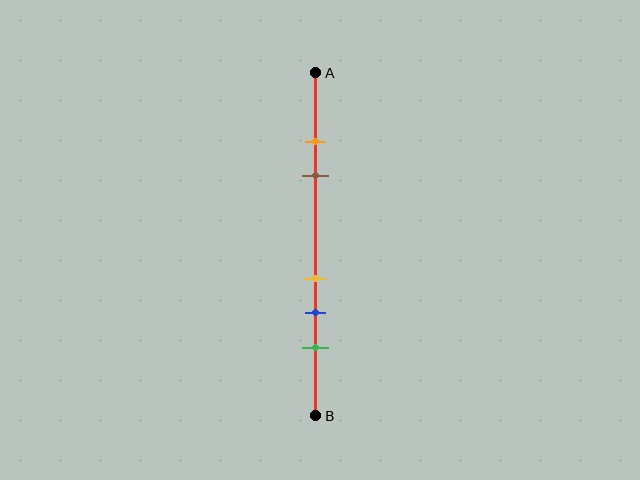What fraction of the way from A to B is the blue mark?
The blue mark is approximately 70% (0.7) of the way from A to B.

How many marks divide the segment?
There are 5 marks dividing the segment.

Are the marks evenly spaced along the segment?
No, the marks are not evenly spaced.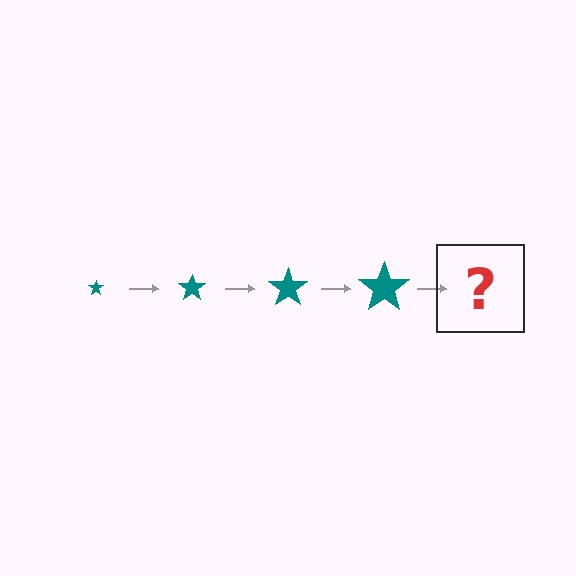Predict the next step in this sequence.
The next step is a teal star, larger than the previous one.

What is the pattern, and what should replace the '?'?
The pattern is that the star gets progressively larger each step. The '?' should be a teal star, larger than the previous one.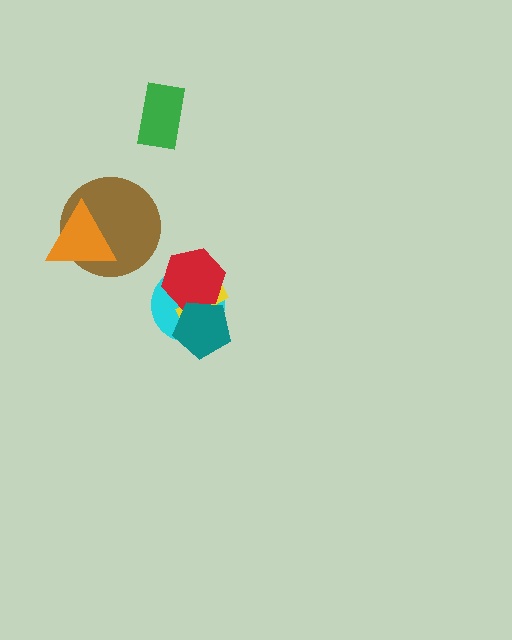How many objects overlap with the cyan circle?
3 objects overlap with the cyan circle.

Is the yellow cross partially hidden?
Yes, it is partially covered by another shape.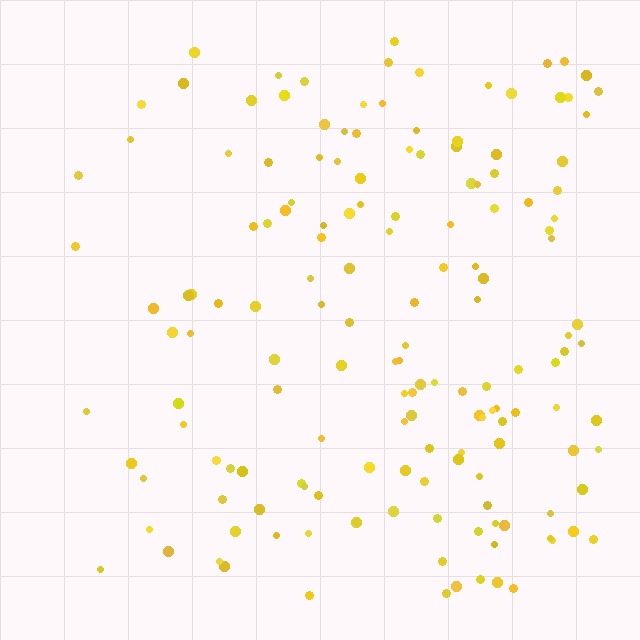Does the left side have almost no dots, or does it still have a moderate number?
Still a moderate number, just noticeably fewer than the right.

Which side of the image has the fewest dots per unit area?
The left.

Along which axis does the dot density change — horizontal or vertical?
Horizontal.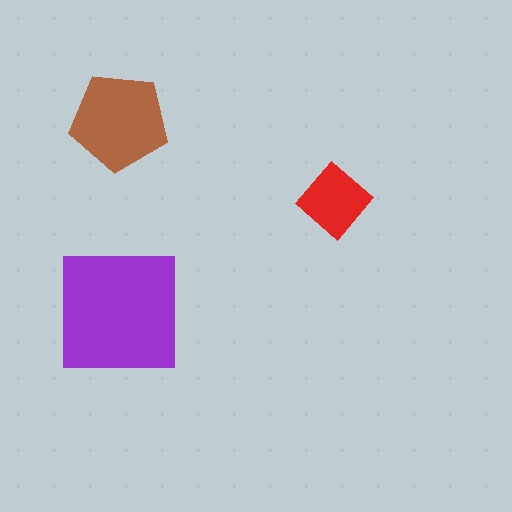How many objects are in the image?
There are 3 objects in the image.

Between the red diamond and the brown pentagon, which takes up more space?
The brown pentagon.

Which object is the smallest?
The red diamond.